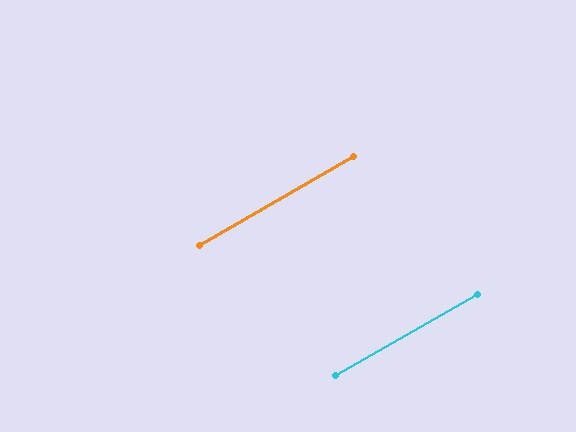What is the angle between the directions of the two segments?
Approximately 1 degree.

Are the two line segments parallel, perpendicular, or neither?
Parallel — their directions differ by only 0.8°.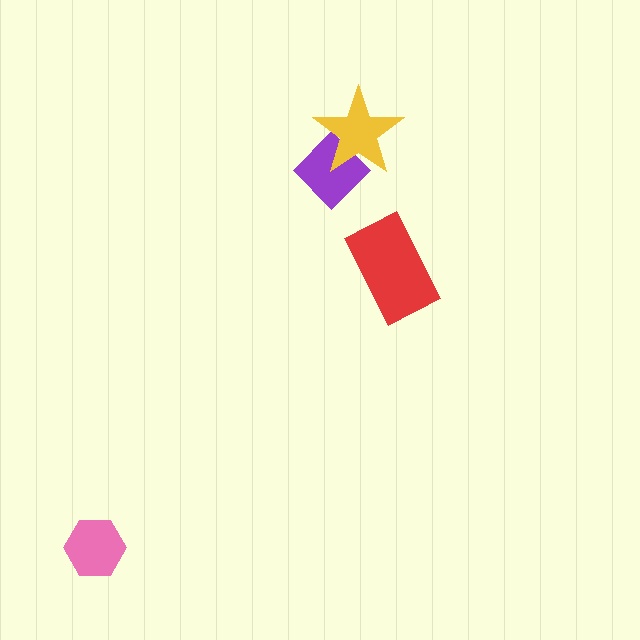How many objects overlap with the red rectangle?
0 objects overlap with the red rectangle.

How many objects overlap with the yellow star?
1 object overlaps with the yellow star.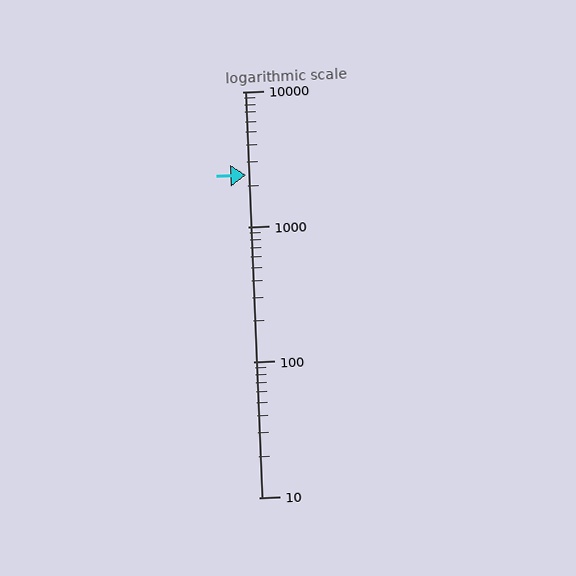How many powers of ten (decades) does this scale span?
The scale spans 3 decades, from 10 to 10000.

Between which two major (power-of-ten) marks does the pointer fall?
The pointer is between 1000 and 10000.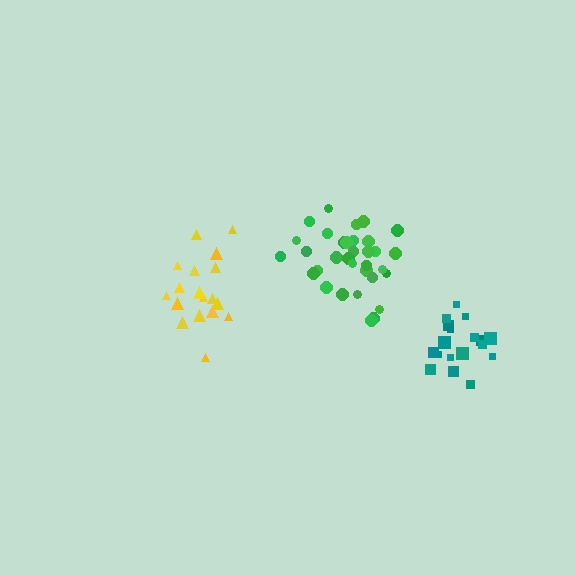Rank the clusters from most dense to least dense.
green, teal, yellow.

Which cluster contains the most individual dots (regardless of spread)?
Green (34).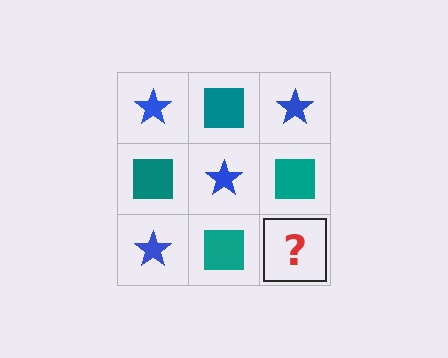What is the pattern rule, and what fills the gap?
The rule is that it alternates blue star and teal square in a checkerboard pattern. The gap should be filled with a blue star.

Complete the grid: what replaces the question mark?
The question mark should be replaced with a blue star.